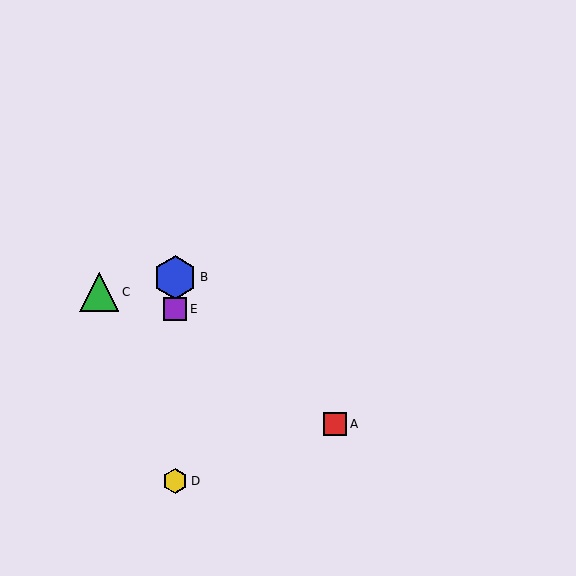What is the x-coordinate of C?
Object C is at x≈99.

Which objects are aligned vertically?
Objects B, D, E are aligned vertically.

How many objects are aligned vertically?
3 objects (B, D, E) are aligned vertically.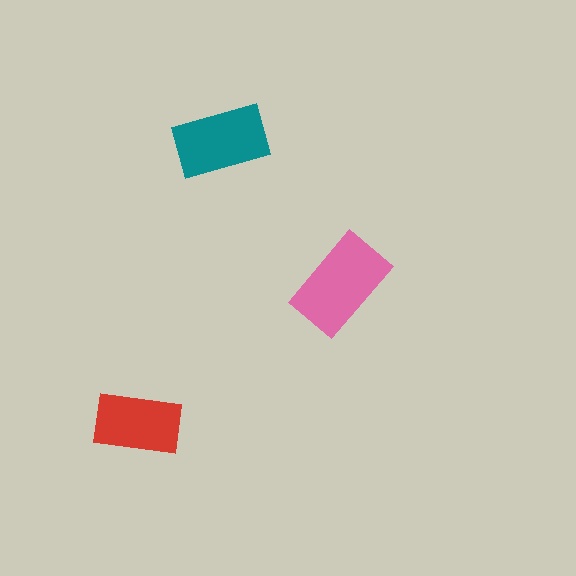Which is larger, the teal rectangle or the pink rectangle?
The pink one.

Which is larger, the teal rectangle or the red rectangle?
The teal one.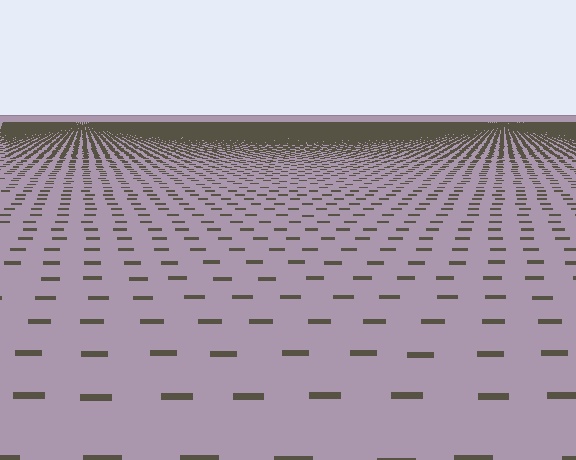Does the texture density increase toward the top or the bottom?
Density increases toward the top.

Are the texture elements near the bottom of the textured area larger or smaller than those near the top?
Larger. Near the bottom, elements are closer to the viewer and appear at a bigger on-screen size.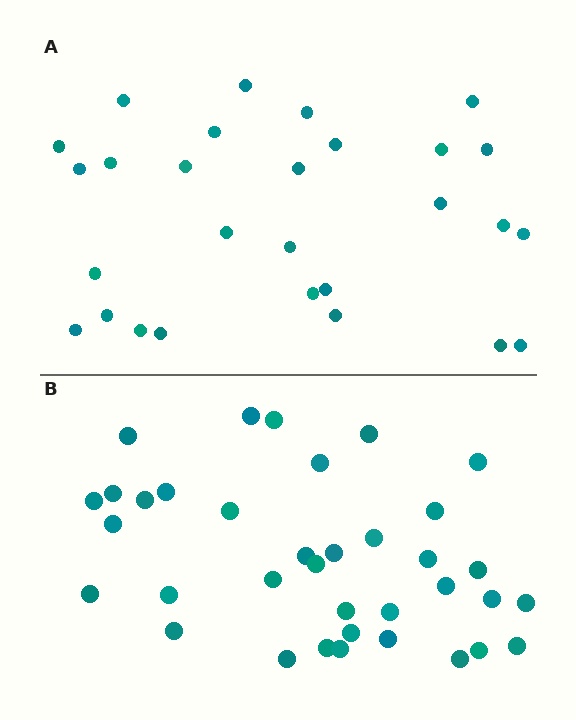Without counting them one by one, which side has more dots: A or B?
Region B (the bottom region) has more dots.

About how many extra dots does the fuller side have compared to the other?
Region B has roughly 8 or so more dots than region A.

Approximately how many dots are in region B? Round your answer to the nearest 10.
About 40 dots. (The exact count is 36, which rounds to 40.)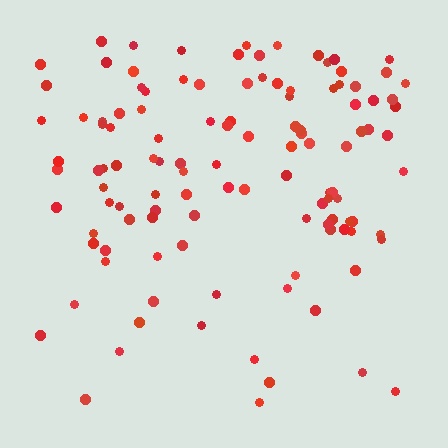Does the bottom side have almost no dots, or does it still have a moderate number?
Still a moderate number, just noticeably fewer than the top.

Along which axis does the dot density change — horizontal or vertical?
Vertical.